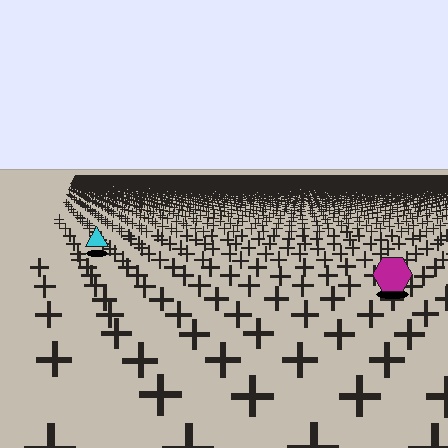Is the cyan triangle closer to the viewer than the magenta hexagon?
No. The magenta hexagon is closer — you can tell from the texture gradient: the ground texture is coarser near it.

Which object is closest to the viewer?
The magenta hexagon is closest. The texture marks near it are larger and more spread out.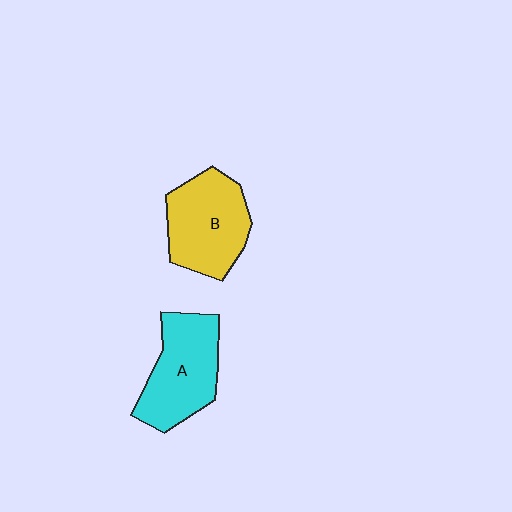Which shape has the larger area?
Shape B (yellow).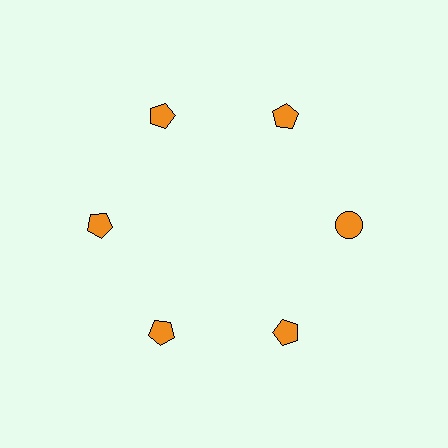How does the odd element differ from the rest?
It has a different shape: circle instead of pentagon.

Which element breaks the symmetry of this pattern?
The orange circle at roughly the 3 o'clock position breaks the symmetry. All other shapes are orange pentagons.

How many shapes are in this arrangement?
There are 6 shapes arranged in a ring pattern.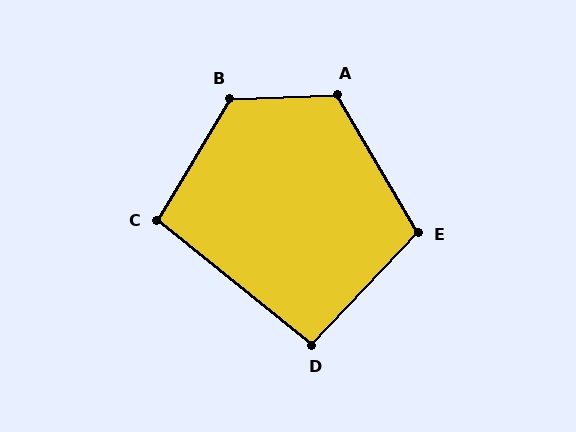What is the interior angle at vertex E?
Approximately 106 degrees (obtuse).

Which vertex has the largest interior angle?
B, at approximately 123 degrees.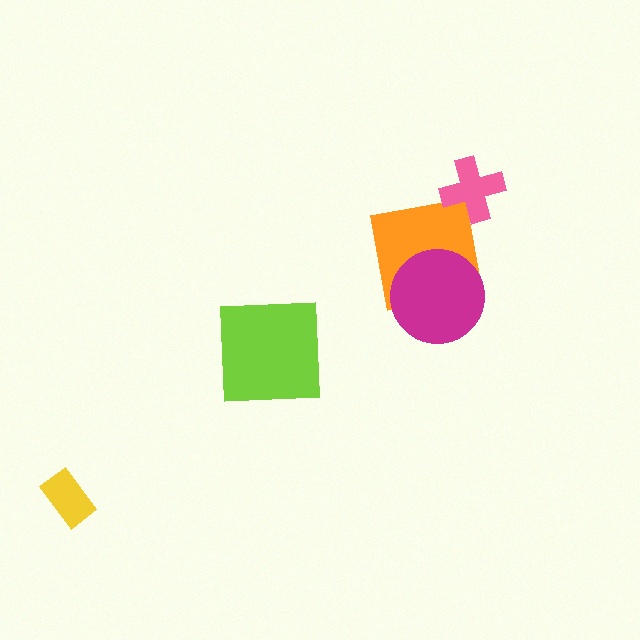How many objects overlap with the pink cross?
0 objects overlap with the pink cross.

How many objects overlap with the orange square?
1 object overlaps with the orange square.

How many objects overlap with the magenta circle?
1 object overlaps with the magenta circle.